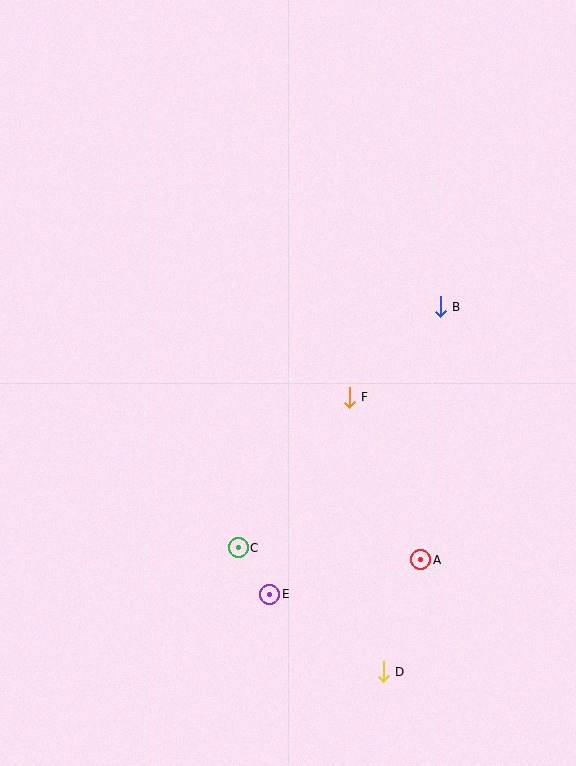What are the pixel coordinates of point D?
Point D is at (383, 672).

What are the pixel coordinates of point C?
Point C is at (238, 548).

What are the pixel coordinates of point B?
Point B is at (440, 307).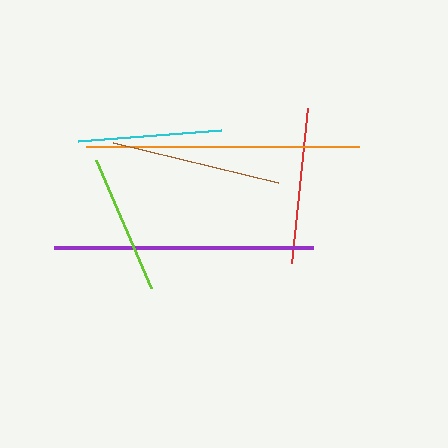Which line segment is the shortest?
The lime line is the shortest at approximately 139 pixels.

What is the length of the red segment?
The red segment is approximately 156 pixels long.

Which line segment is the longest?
The orange line is the longest at approximately 272 pixels.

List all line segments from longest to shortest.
From longest to shortest: orange, purple, brown, red, cyan, lime.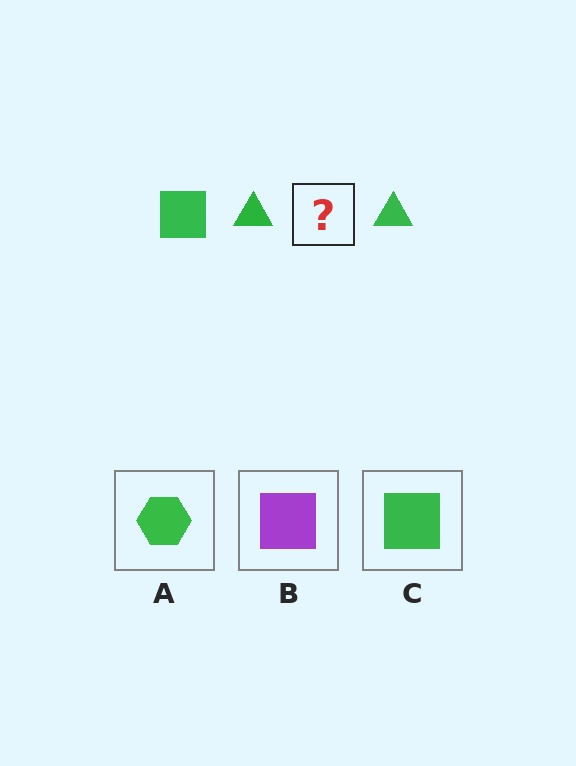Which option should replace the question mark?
Option C.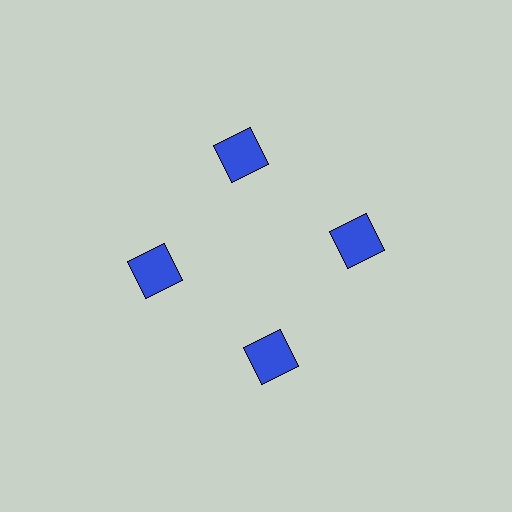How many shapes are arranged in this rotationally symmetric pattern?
There are 4 shapes, arranged in 4 groups of 1.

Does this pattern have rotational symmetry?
Yes, this pattern has 4-fold rotational symmetry. It looks the same after rotating 90 degrees around the center.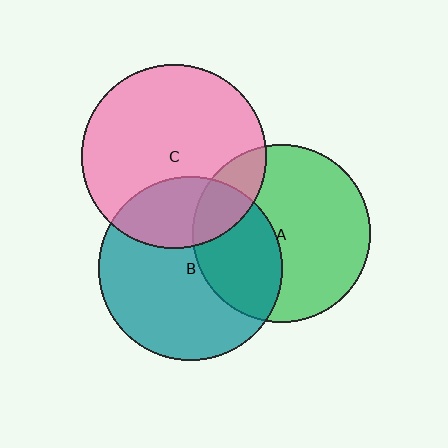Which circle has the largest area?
Circle B (teal).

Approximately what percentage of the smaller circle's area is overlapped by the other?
Approximately 25%.